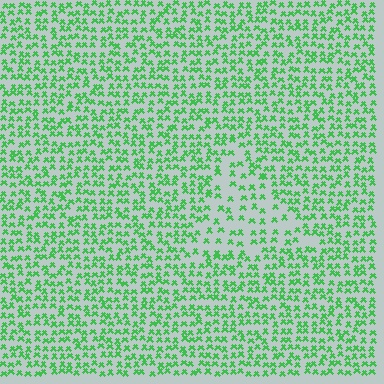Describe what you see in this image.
The image contains small green elements arranged at two different densities. A triangle-shaped region is visible where the elements are less densely packed than the surrounding area.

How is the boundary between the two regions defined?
The boundary is defined by a change in element density (approximately 1.9x ratio). All elements are the same color, size, and shape.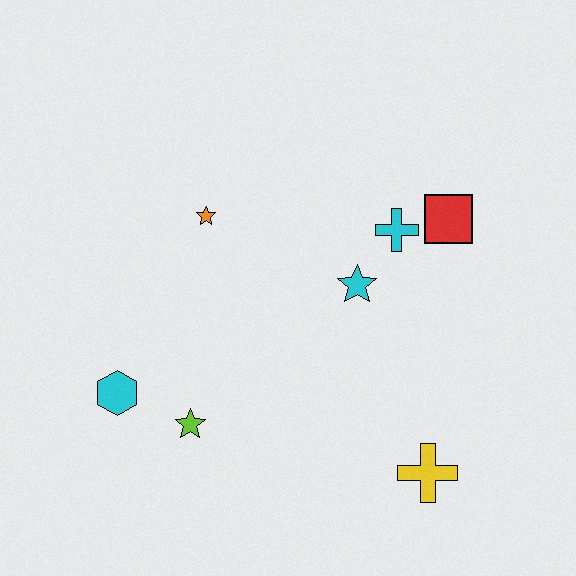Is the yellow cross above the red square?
No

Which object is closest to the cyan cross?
The red square is closest to the cyan cross.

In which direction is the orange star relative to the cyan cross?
The orange star is to the left of the cyan cross.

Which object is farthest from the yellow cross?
The orange star is farthest from the yellow cross.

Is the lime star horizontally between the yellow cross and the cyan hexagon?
Yes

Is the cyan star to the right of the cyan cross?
No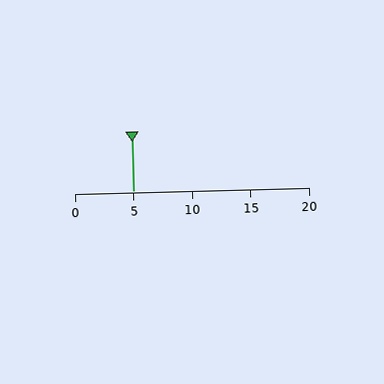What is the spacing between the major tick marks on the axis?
The major ticks are spaced 5 apart.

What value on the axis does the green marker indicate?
The marker indicates approximately 5.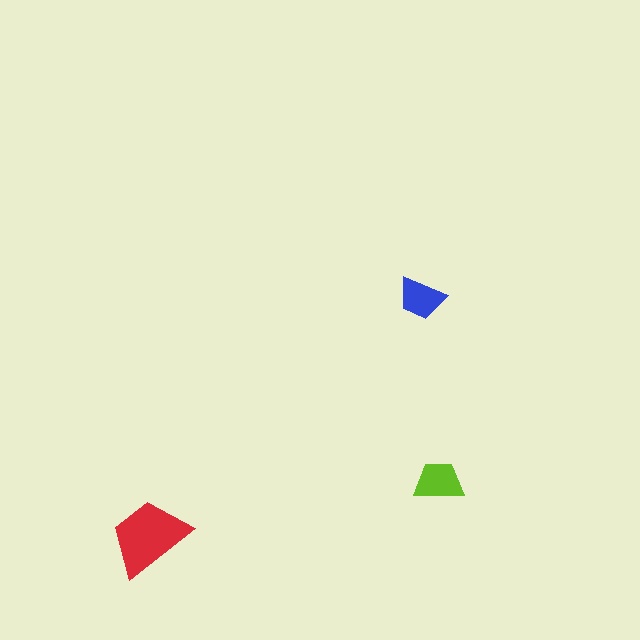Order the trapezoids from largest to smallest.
the red one, the lime one, the blue one.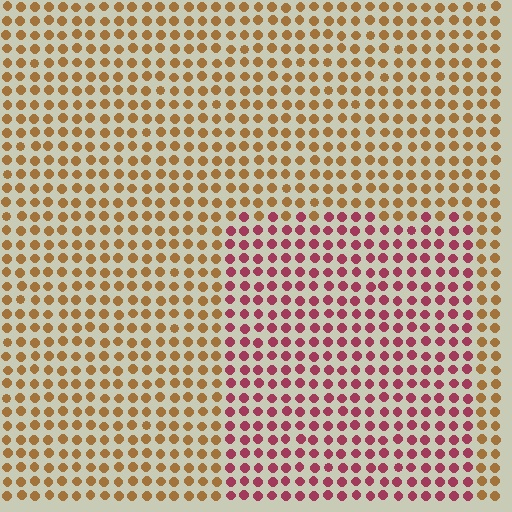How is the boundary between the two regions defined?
The boundary is defined purely by a slight shift in hue (about 52 degrees). Spacing, size, and orientation are identical on both sides.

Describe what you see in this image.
The image is filled with small brown elements in a uniform arrangement. A rectangle-shaped region is visible where the elements are tinted to a slightly different hue, forming a subtle color boundary.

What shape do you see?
I see a rectangle.